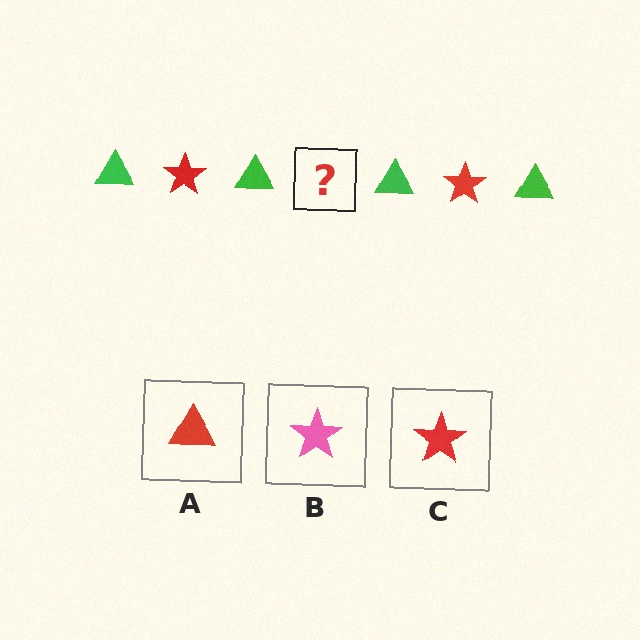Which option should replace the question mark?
Option C.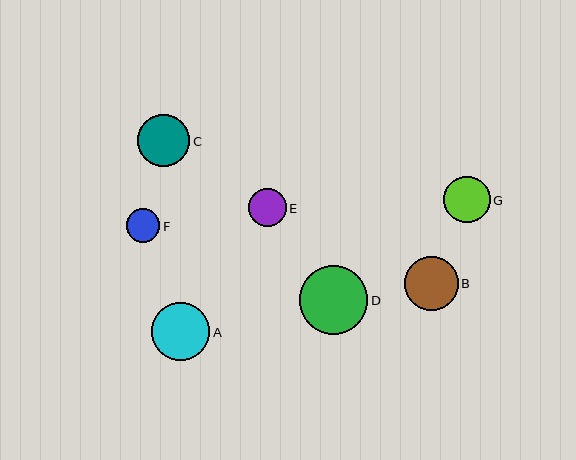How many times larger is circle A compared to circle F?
Circle A is approximately 1.7 times the size of circle F.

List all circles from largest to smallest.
From largest to smallest: D, A, B, C, G, E, F.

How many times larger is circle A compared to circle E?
Circle A is approximately 1.5 times the size of circle E.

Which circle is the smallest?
Circle F is the smallest with a size of approximately 34 pixels.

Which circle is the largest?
Circle D is the largest with a size of approximately 69 pixels.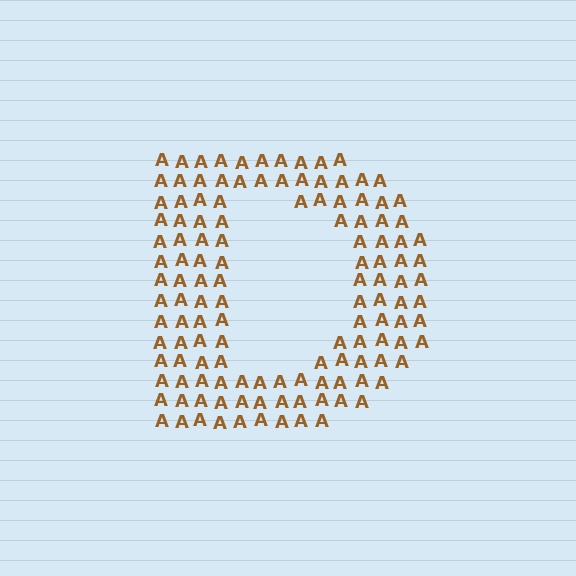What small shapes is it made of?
It is made of small letter A's.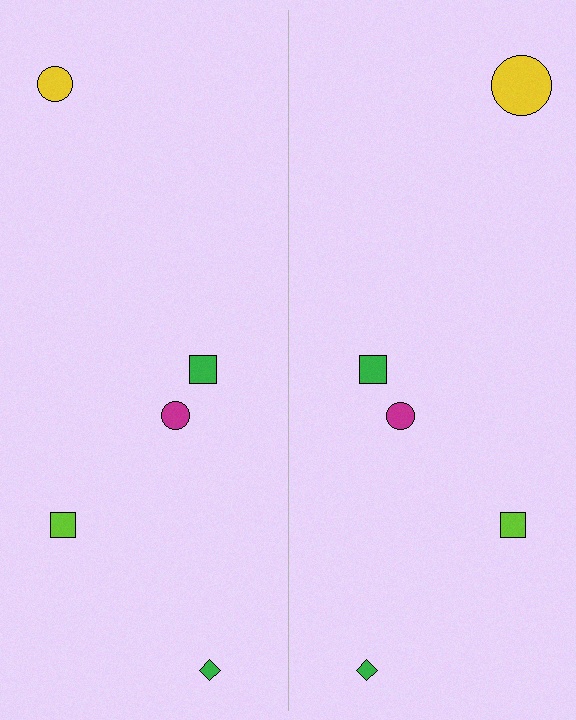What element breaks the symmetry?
The yellow circle on the right side has a different size than its mirror counterpart.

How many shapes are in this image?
There are 10 shapes in this image.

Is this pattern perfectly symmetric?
No, the pattern is not perfectly symmetric. The yellow circle on the right side has a different size than its mirror counterpart.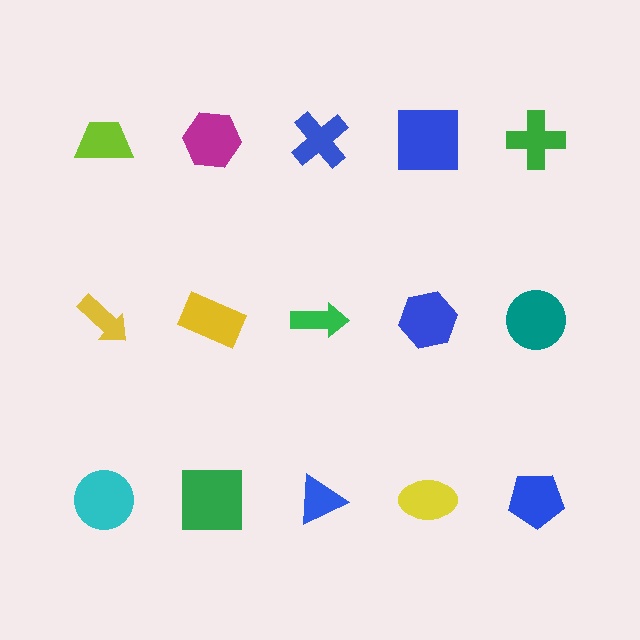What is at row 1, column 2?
A magenta hexagon.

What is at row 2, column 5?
A teal circle.